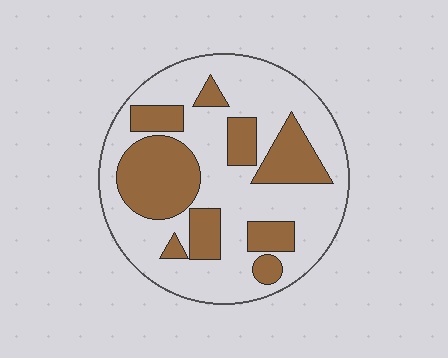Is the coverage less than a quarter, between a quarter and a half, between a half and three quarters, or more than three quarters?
Between a quarter and a half.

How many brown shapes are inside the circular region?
9.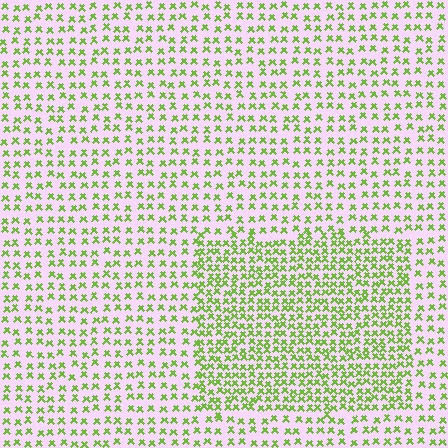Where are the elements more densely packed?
The elements are more densely packed inside the rectangle boundary.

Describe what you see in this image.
The image contains small lime elements arranged at two different densities. A rectangle-shaped region is visible where the elements are more densely packed than the surrounding area.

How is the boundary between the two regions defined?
The boundary is defined by a change in element density (approximately 1.8x ratio). All elements are the same color, size, and shape.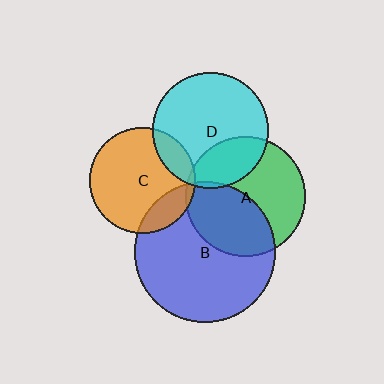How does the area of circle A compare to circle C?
Approximately 1.3 times.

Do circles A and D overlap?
Yes.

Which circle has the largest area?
Circle B (blue).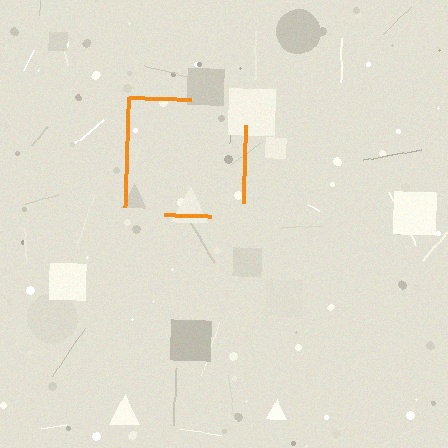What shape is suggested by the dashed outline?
The dashed outline suggests a square.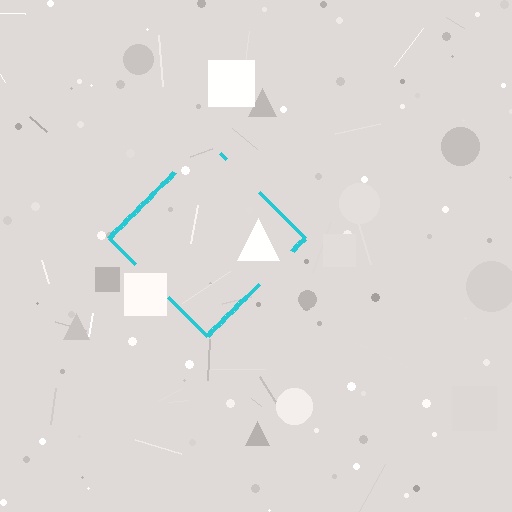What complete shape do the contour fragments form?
The contour fragments form a diamond.